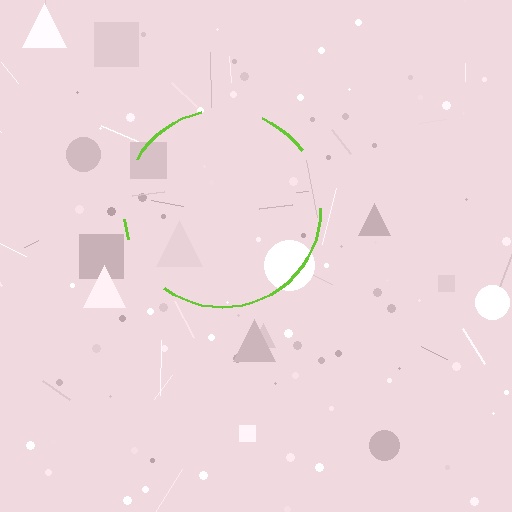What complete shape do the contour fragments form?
The contour fragments form a circle.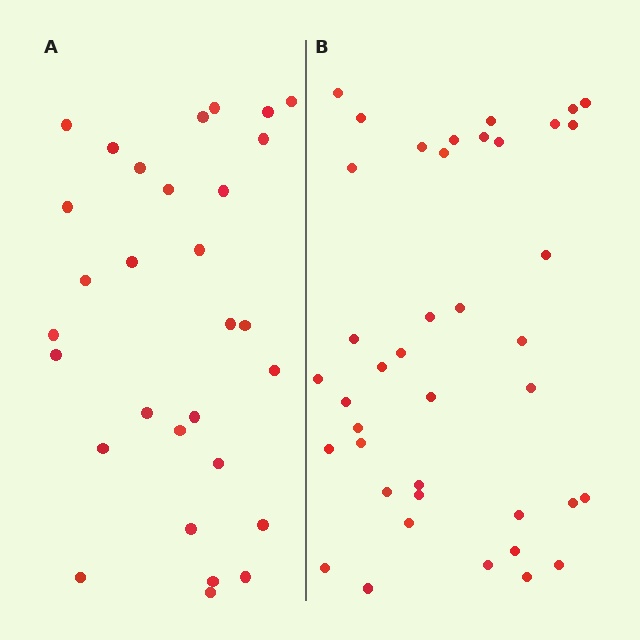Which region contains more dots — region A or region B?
Region B (the right region) has more dots.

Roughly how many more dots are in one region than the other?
Region B has roughly 10 or so more dots than region A.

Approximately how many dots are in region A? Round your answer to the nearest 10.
About 30 dots.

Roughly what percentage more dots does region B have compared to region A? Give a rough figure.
About 35% more.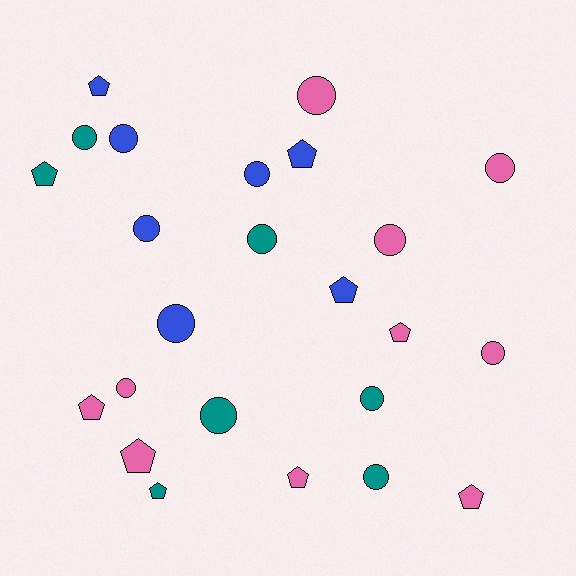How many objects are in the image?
There are 24 objects.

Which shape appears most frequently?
Circle, with 14 objects.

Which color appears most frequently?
Pink, with 10 objects.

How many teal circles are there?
There are 5 teal circles.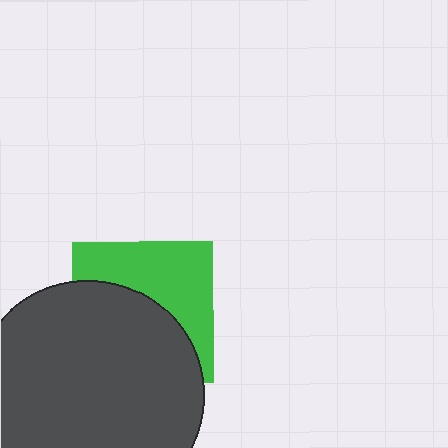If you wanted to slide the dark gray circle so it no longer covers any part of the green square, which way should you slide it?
Slide it down — that is the most direct way to separate the two shapes.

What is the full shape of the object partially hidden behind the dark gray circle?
The partially hidden object is a green square.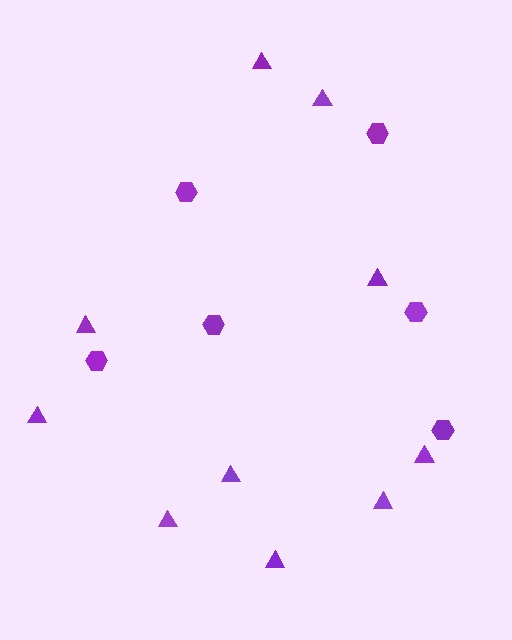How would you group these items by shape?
There are 2 groups: one group of triangles (10) and one group of hexagons (6).